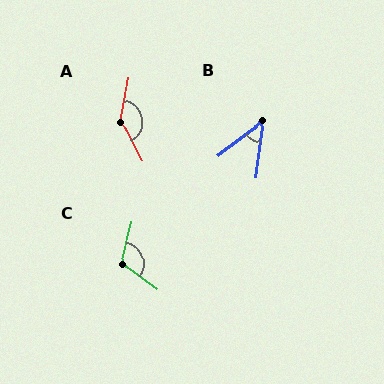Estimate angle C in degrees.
Approximately 113 degrees.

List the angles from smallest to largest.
B (45°), C (113°), A (142°).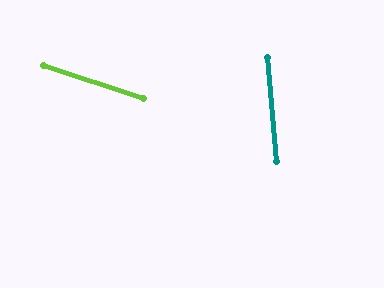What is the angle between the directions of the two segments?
Approximately 67 degrees.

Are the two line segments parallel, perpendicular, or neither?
Neither parallel nor perpendicular — they differ by about 67°.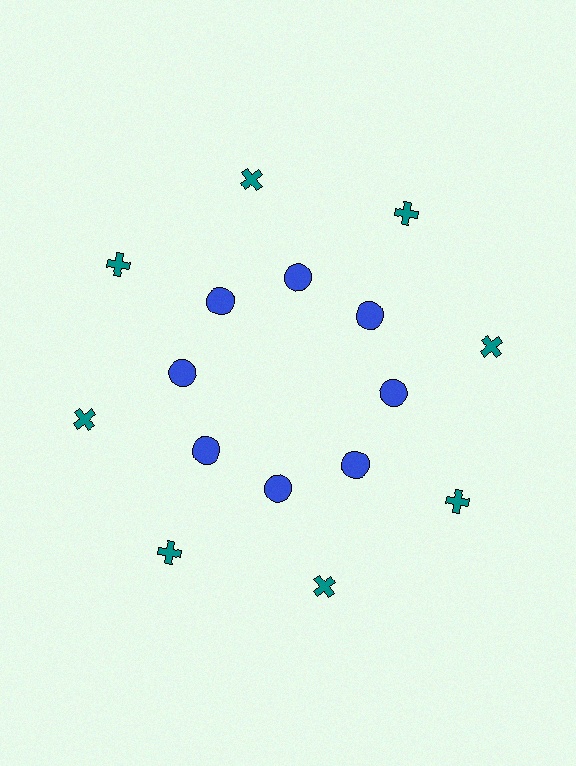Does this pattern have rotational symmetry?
Yes, this pattern has 8-fold rotational symmetry. It looks the same after rotating 45 degrees around the center.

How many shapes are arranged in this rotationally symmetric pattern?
There are 16 shapes, arranged in 8 groups of 2.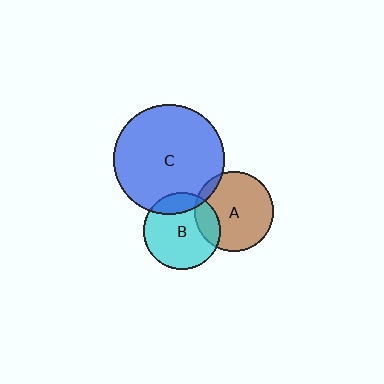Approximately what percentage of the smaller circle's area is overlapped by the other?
Approximately 20%.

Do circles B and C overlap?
Yes.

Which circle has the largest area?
Circle C (blue).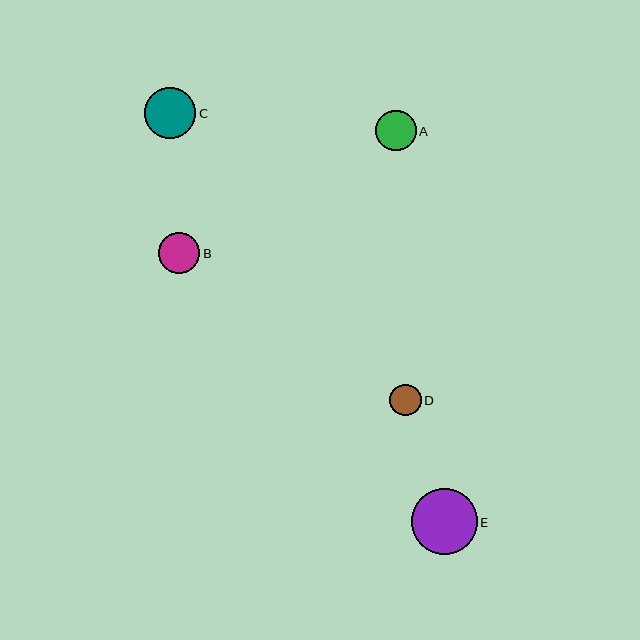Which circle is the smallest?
Circle D is the smallest with a size of approximately 31 pixels.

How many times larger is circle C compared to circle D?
Circle C is approximately 1.6 times the size of circle D.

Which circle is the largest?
Circle E is the largest with a size of approximately 66 pixels.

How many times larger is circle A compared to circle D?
Circle A is approximately 1.3 times the size of circle D.